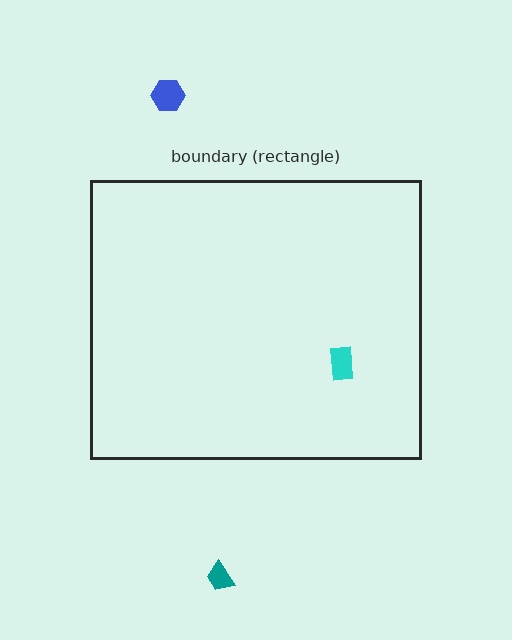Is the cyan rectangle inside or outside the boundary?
Inside.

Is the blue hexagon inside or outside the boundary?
Outside.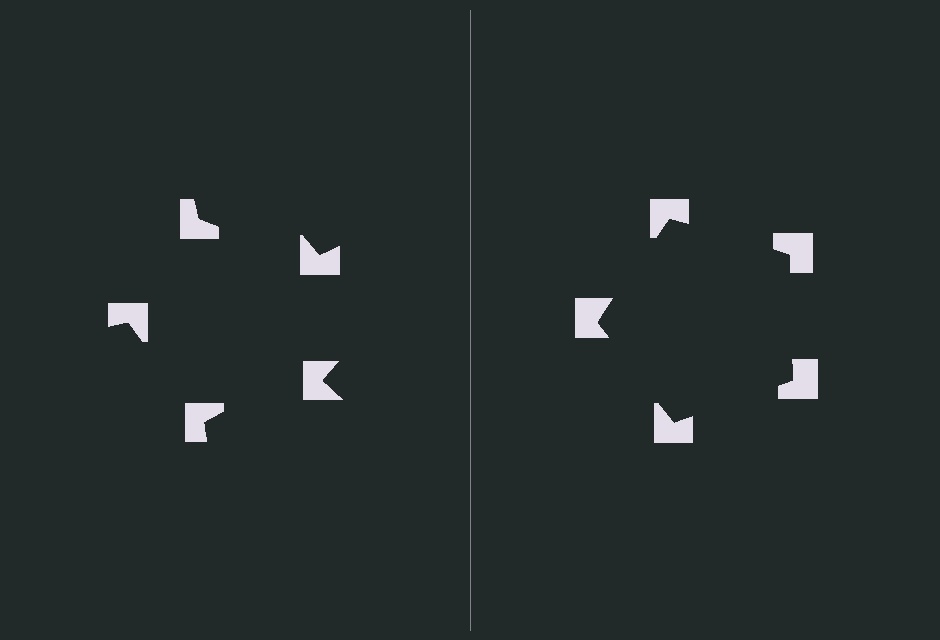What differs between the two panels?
The notched squares are positioned identically on both sides; only the wedge orientations differ. On the right they align to a pentagon; on the left they are misaligned.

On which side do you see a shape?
An illusory pentagon appears on the right side. On the left side the wedge cuts are rotated, so no coherent shape forms.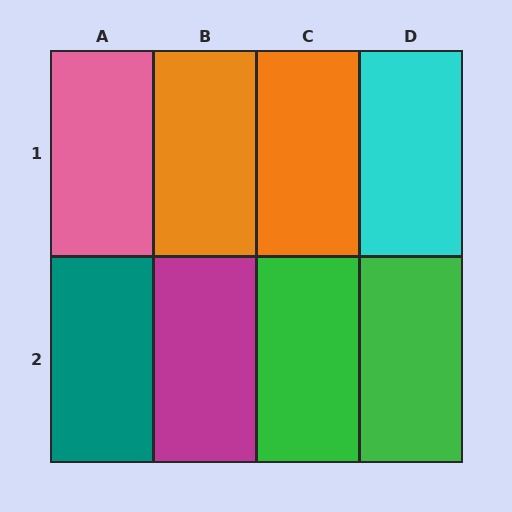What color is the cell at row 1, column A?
Pink.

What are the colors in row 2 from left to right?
Teal, magenta, green, green.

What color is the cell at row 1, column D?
Cyan.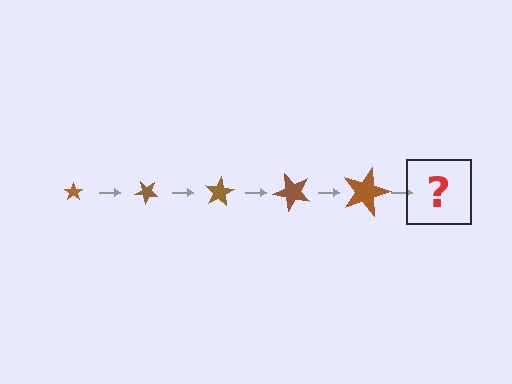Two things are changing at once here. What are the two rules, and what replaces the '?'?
The two rules are that the star grows larger each step and it rotates 40 degrees each step. The '?' should be a star, larger than the previous one and rotated 200 degrees from the start.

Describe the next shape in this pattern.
It should be a star, larger than the previous one and rotated 200 degrees from the start.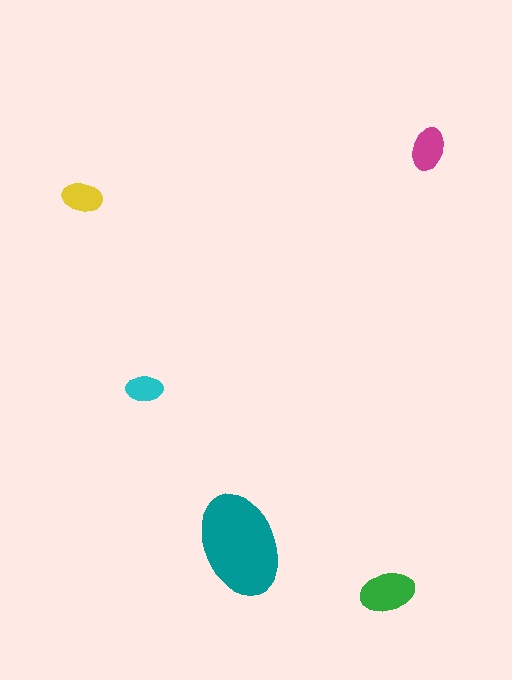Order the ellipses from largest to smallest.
the teal one, the green one, the magenta one, the yellow one, the cyan one.